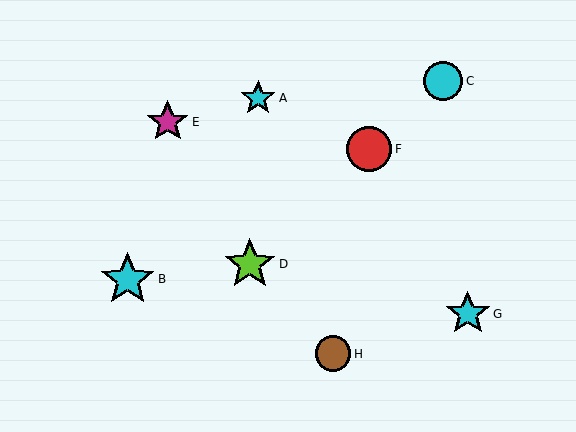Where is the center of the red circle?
The center of the red circle is at (369, 149).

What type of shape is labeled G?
Shape G is a cyan star.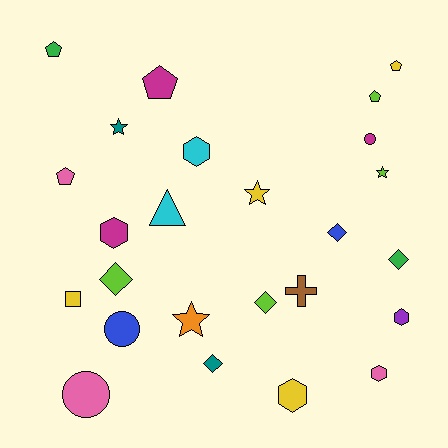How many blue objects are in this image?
There are 2 blue objects.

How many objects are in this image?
There are 25 objects.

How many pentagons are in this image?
There are 5 pentagons.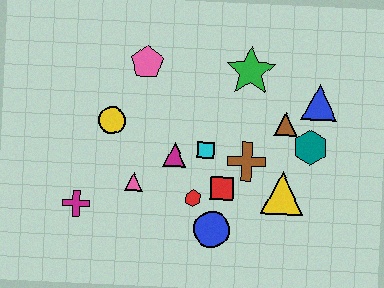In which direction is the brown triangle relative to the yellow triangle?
The brown triangle is above the yellow triangle.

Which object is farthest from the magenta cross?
The blue triangle is farthest from the magenta cross.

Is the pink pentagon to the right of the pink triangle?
Yes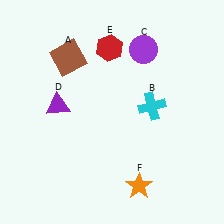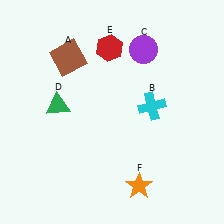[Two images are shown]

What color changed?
The triangle (D) changed from purple in Image 1 to green in Image 2.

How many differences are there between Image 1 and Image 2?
There is 1 difference between the two images.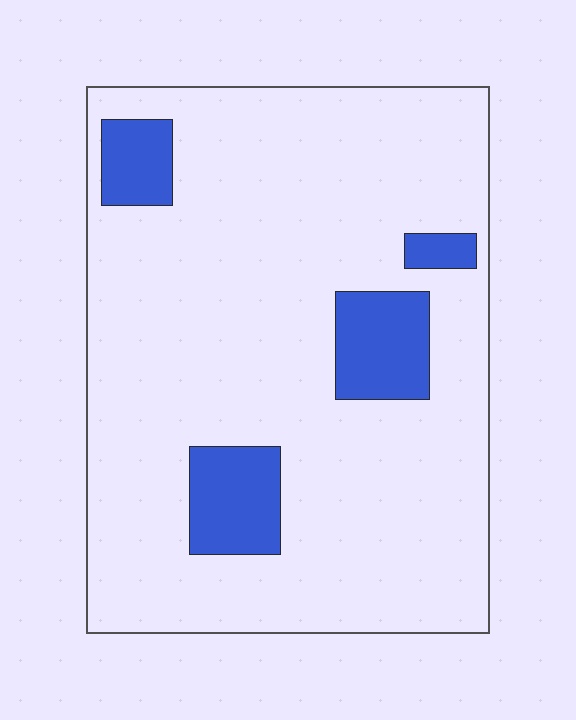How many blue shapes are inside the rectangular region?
4.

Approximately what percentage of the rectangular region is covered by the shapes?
Approximately 15%.